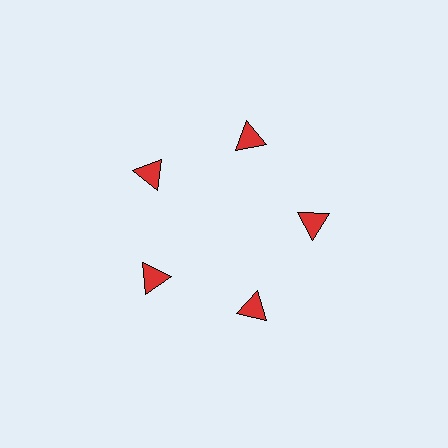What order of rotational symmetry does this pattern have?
This pattern has 5-fold rotational symmetry.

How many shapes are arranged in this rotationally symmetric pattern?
There are 5 shapes, arranged in 5 groups of 1.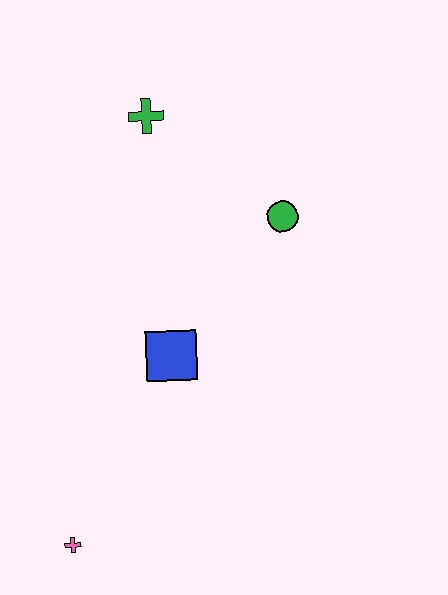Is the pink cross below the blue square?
Yes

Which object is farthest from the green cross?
The pink cross is farthest from the green cross.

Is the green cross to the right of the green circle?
No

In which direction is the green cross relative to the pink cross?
The green cross is above the pink cross.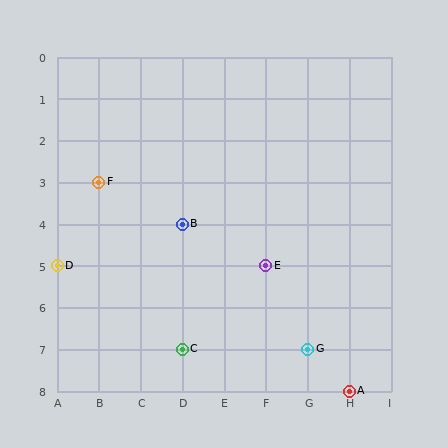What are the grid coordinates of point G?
Point G is at grid coordinates (G, 7).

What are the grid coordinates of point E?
Point E is at grid coordinates (F, 5).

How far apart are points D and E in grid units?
Points D and E are 5 columns apart.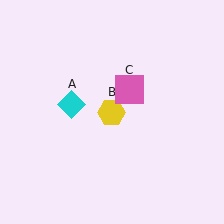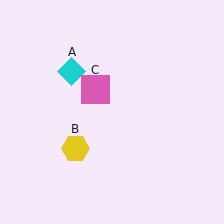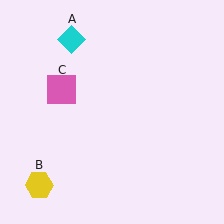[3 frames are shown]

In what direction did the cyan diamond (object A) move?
The cyan diamond (object A) moved up.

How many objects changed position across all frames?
3 objects changed position: cyan diamond (object A), yellow hexagon (object B), pink square (object C).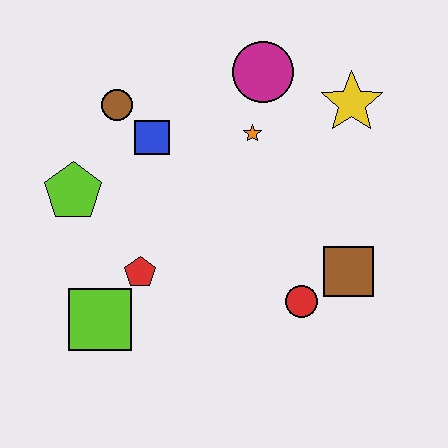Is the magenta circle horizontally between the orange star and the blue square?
No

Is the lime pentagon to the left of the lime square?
Yes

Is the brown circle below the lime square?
No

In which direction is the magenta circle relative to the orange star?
The magenta circle is above the orange star.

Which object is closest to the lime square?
The red pentagon is closest to the lime square.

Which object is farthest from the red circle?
The brown circle is farthest from the red circle.